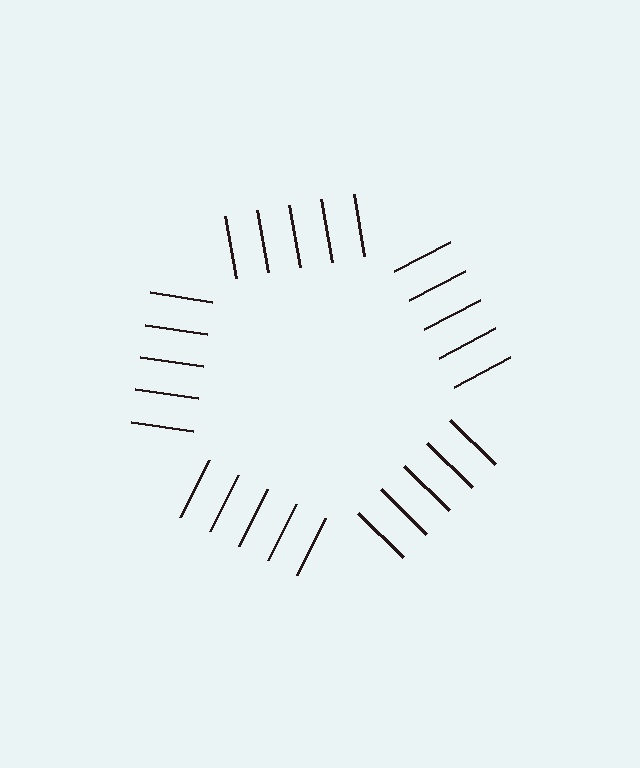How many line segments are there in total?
25 — 5 along each of the 5 edges.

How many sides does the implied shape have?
5 sides — the line-ends trace a pentagon.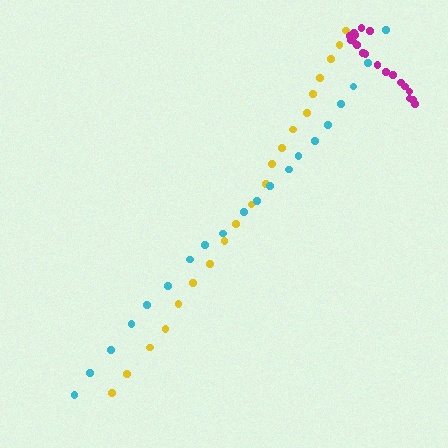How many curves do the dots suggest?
There are 3 distinct paths.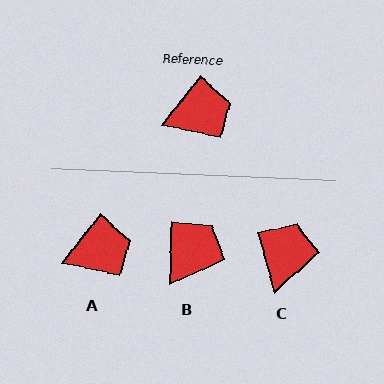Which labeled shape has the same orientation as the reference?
A.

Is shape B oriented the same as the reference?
No, it is off by about 37 degrees.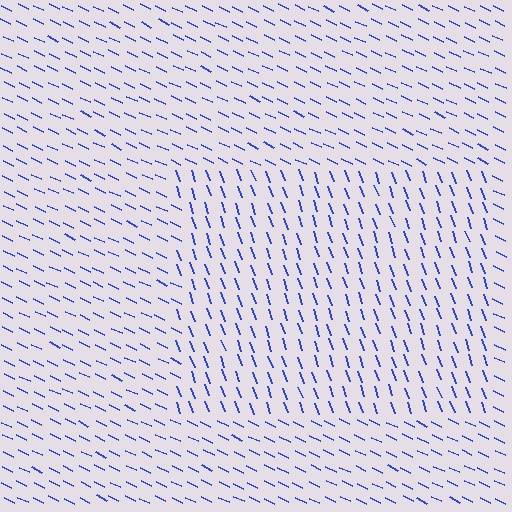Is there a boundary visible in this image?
Yes, there is a texture boundary formed by a change in line orientation.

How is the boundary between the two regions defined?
The boundary is defined purely by a change in line orientation (approximately 45 degrees difference). All lines are the same color and thickness.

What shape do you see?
I see a rectangle.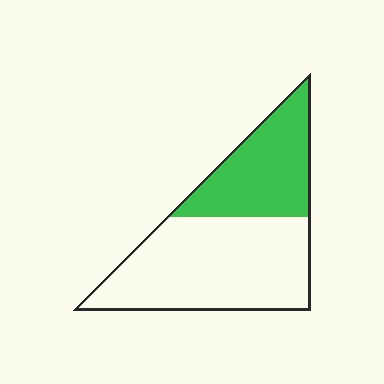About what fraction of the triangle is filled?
About three eighths (3/8).